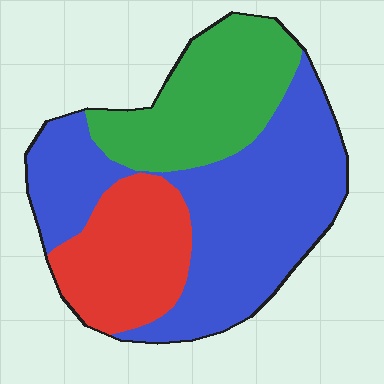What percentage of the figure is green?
Green takes up between a quarter and a half of the figure.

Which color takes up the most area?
Blue, at roughly 50%.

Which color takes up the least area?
Red, at roughly 20%.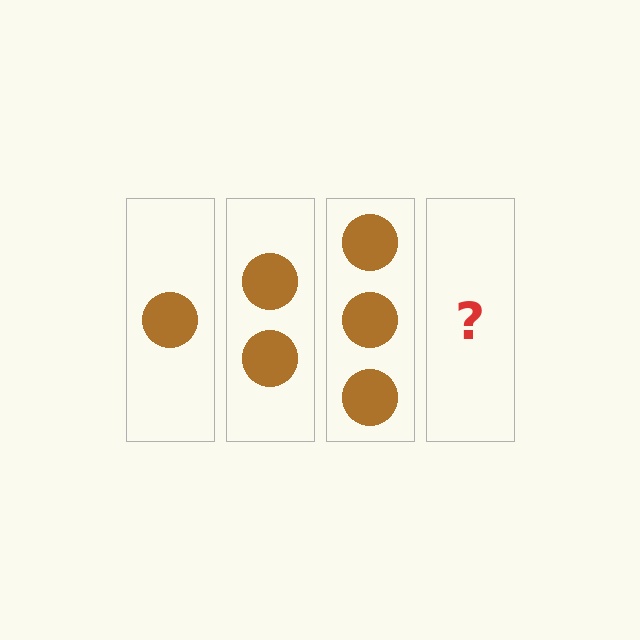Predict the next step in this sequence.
The next step is 4 circles.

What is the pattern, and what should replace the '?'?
The pattern is that each step adds one more circle. The '?' should be 4 circles.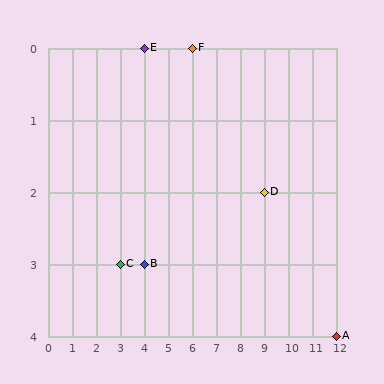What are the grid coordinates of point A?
Point A is at grid coordinates (12, 4).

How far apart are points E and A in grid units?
Points E and A are 8 columns and 4 rows apart (about 8.9 grid units diagonally).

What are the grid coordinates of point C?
Point C is at grid coordinates (3, 3).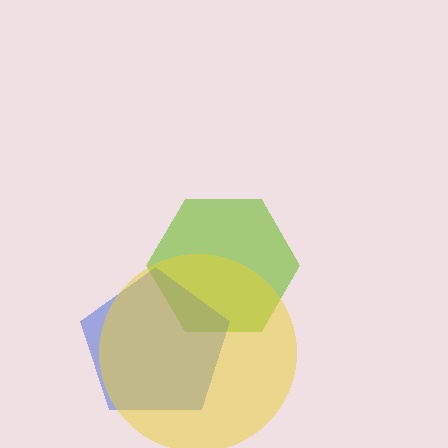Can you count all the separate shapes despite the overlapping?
Yes, there are 3 separate shapes.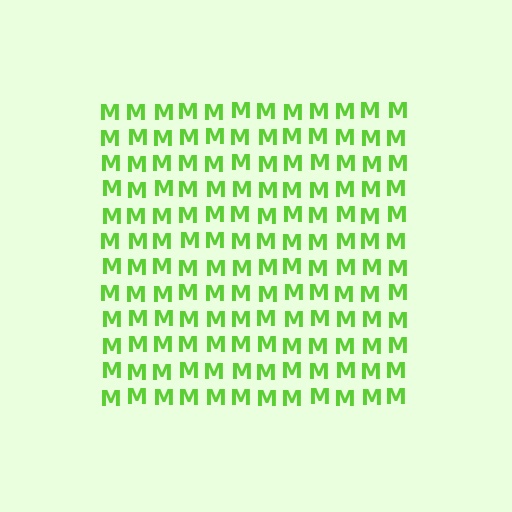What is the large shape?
The large shape is a square.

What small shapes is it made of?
It is made of small letter M's.